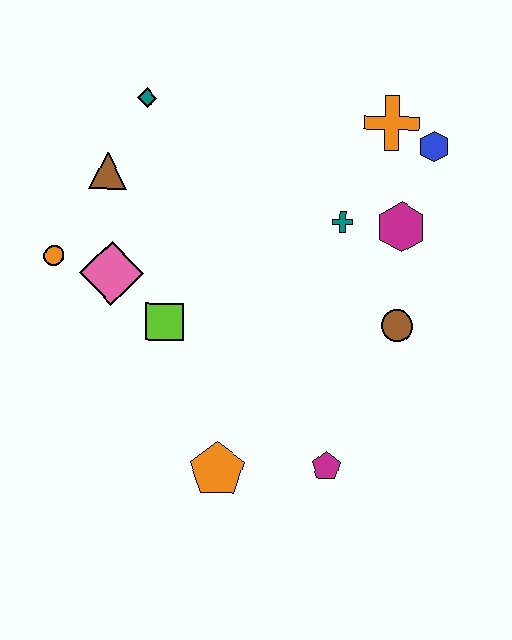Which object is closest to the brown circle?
The magenta hexagon is closest to the brown circle.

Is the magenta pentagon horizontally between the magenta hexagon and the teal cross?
No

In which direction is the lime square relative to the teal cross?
The lime square is to the left of the teal cross.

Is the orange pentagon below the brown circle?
Yes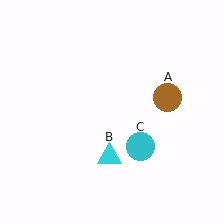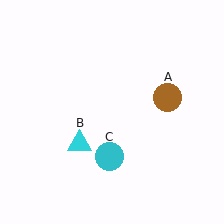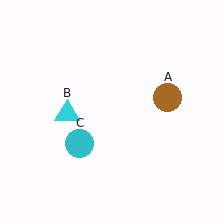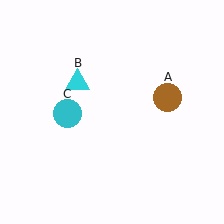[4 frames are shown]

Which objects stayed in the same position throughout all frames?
Brown circle (object A) remained stationary.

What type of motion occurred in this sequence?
The cyan triangle (object B), cyan circle (object C) rotated clockwise around the center of the scene.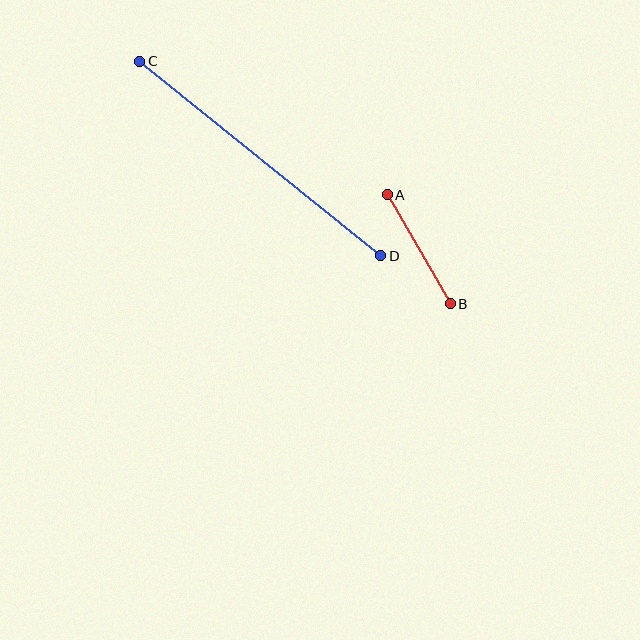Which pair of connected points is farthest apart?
Points C and D are farthest apart.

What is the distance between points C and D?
The distance is approximately 310 pixels.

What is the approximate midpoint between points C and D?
The midpoint is at approximately (260, 158) pixels.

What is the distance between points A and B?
The distance is approximately 126 pixels.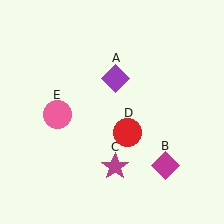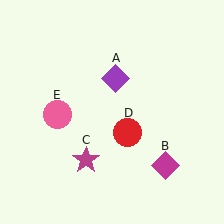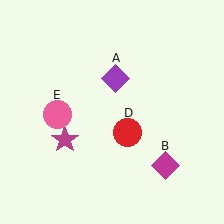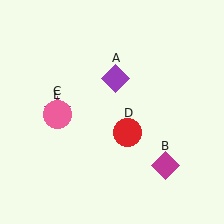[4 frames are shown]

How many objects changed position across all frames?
1 object changed position: magenta star (object C).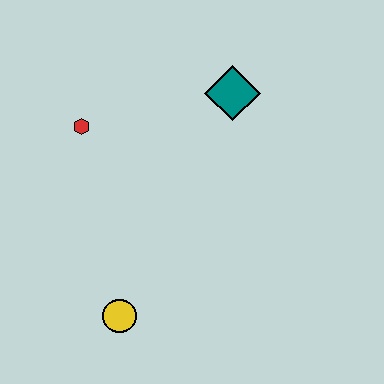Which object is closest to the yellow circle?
The red hexagon is closest to the yellow circle.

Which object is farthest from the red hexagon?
The yellow circle is farthest from the red hexagon.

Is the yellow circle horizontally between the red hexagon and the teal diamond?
Yes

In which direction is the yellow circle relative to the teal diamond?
The yellow circle is below the teal diamond.